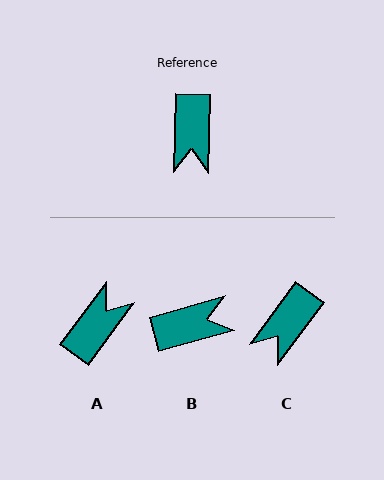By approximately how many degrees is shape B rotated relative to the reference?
Approximately 107 degrees counter-clockwise.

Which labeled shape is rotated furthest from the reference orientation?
A, about 145 degrees away.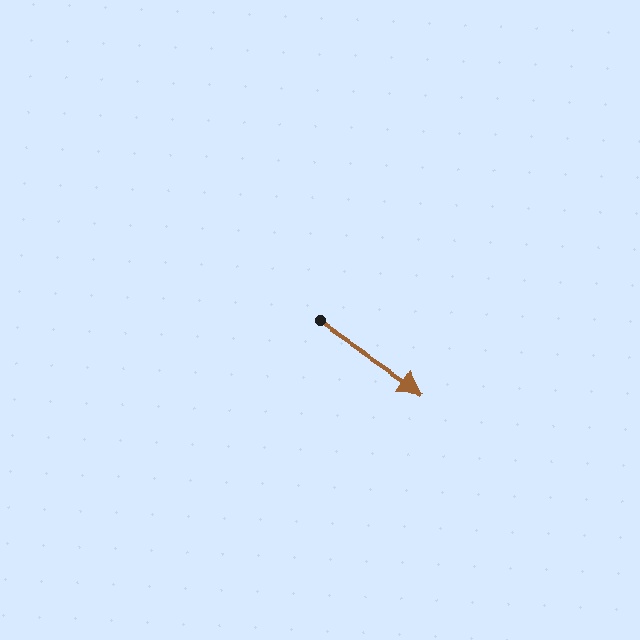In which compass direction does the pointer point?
Southeast.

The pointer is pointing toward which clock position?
Roughly 4 o'clock.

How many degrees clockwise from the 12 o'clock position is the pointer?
Approximately 124 degrees.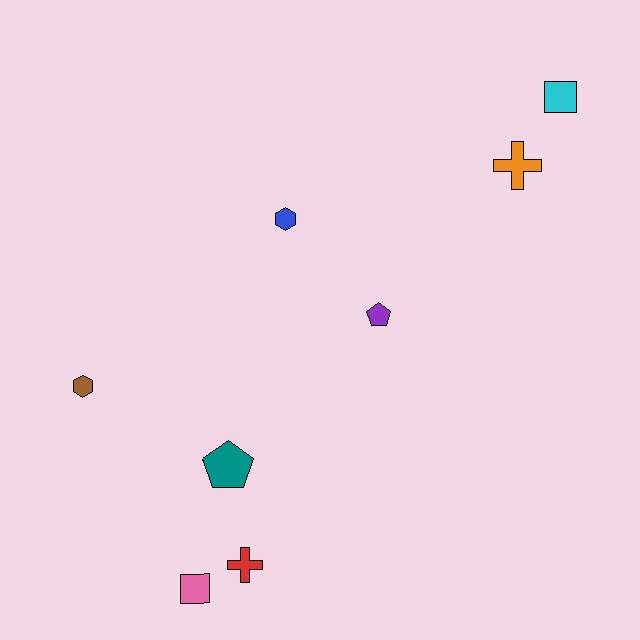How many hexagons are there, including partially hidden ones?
There are 2 hexagons.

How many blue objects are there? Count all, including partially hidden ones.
There is 1 blue object.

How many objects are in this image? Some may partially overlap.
There are 8 objects.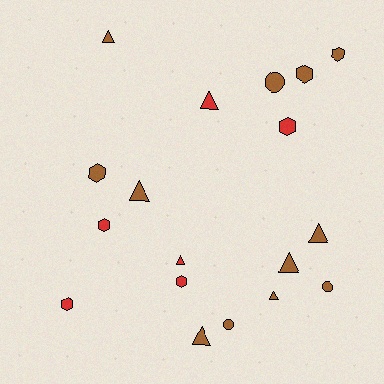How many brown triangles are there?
There are 6 brown triangles.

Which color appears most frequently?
Brown, with 12 objects.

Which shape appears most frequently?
Triangle, with 8 objects.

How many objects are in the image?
There are 18 objects.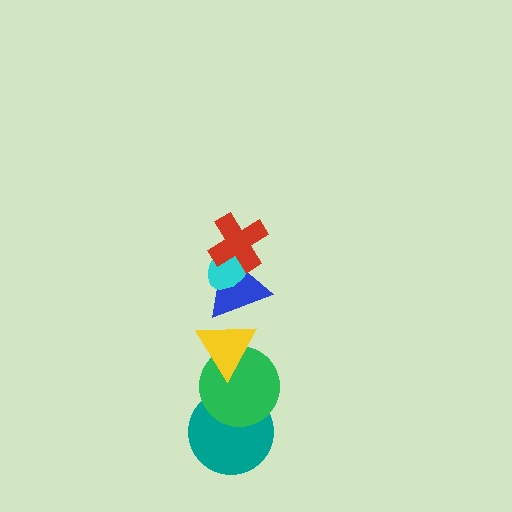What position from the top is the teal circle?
The teal circle is 6th from the top.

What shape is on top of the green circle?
The yellow triangle is on top of the green circle.